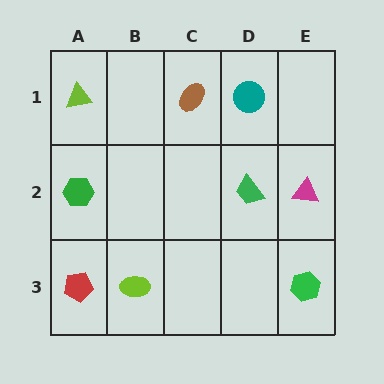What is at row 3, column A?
A red pentagon.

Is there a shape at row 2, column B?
No, that cell is empty.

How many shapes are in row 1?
3 shapes.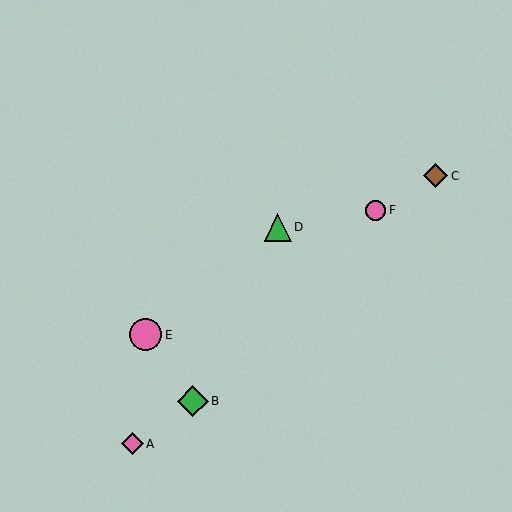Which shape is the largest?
The pink circle (labeled E) is the largest.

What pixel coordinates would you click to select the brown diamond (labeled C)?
Click at (436, 176) to select the brown diamond C.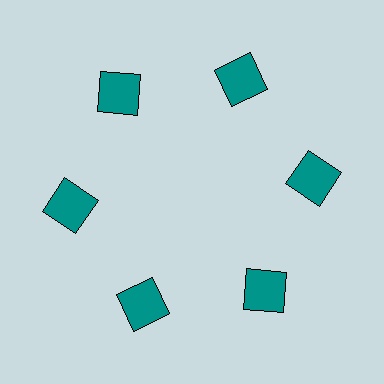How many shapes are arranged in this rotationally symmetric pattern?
There are 6 shapes, arranged in 6 groups of 1.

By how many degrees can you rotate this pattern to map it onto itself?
The pattern maps onto itself every 60 degrees of rotation.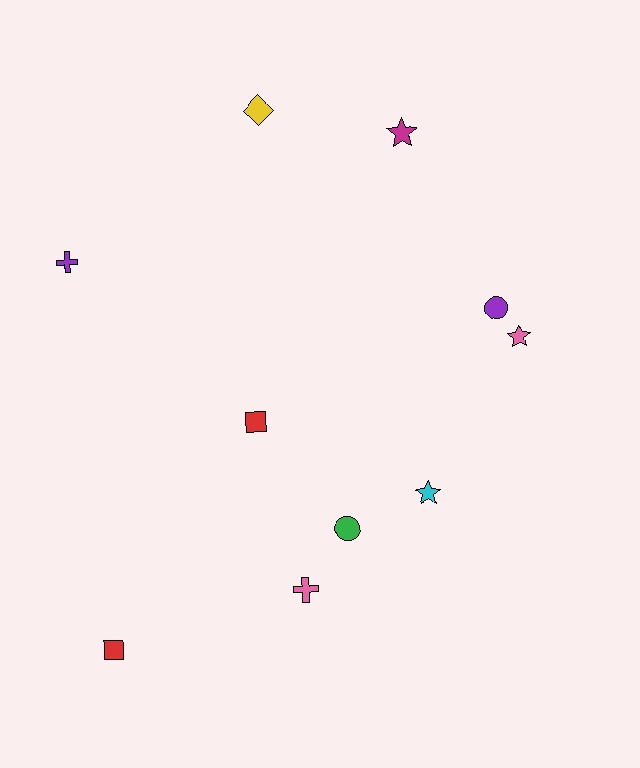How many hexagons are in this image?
There are no hexagons.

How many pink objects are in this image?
There are 2 pink objects.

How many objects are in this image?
There are 10 objects.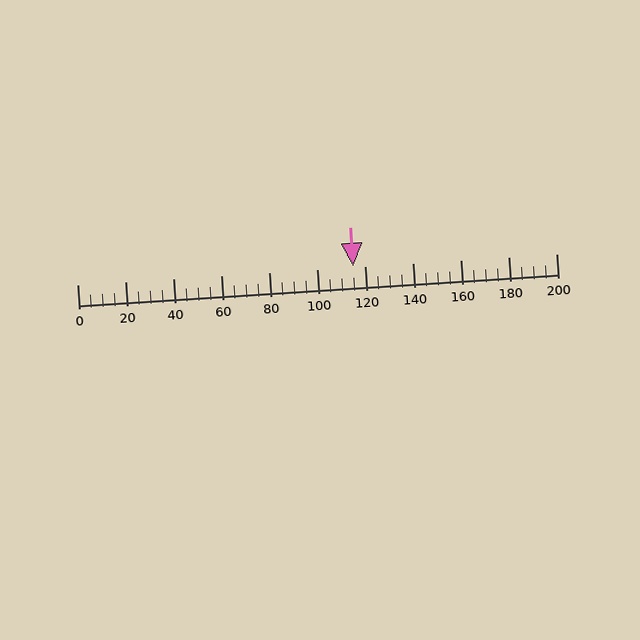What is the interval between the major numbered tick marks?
The major tick marks are spaced 20 units apart.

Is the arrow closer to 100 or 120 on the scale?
The arrow is closer to 120.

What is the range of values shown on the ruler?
The ruler shows values from 0 to 200.